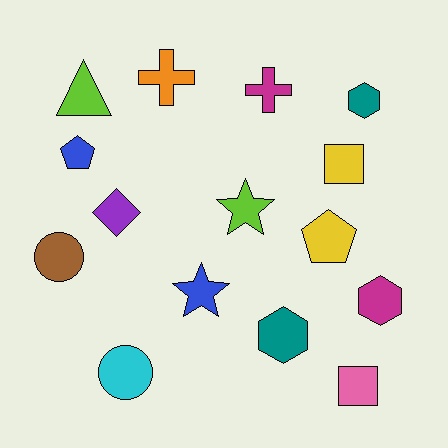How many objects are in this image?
There are 15 objects.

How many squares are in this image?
There are 2 squares.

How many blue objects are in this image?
There are 2 blue objects.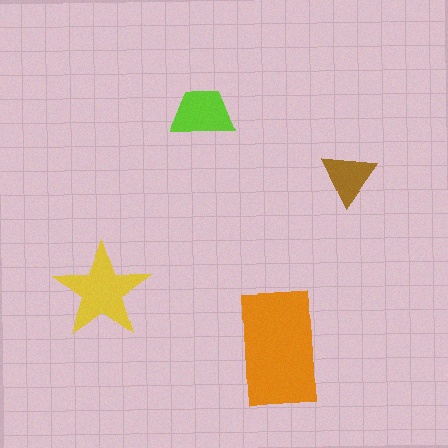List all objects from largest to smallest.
The orange rectangle, the yellow star, the lime trapezoid, the brown triangle.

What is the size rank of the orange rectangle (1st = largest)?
1st.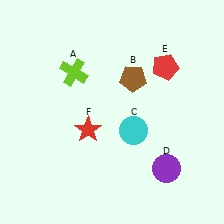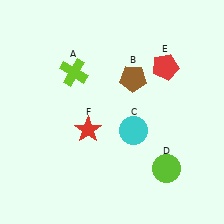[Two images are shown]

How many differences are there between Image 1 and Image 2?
There is 1 difference between the two images.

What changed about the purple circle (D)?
In Image 1, D is purple. In Image 2, it changed to lime.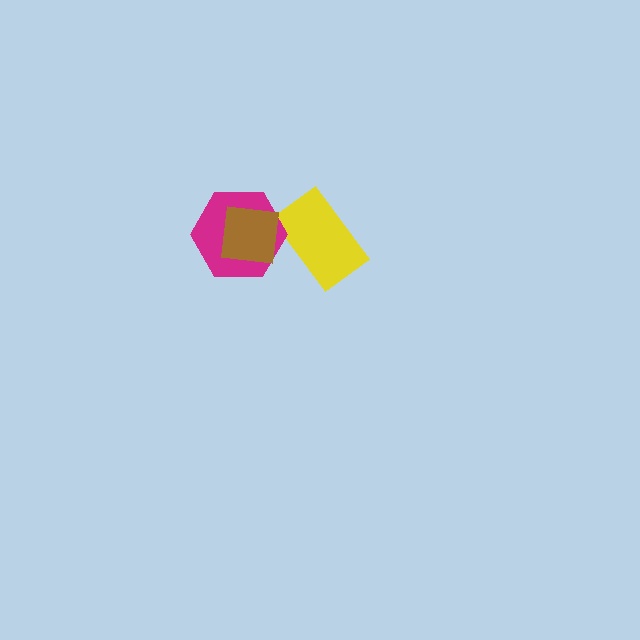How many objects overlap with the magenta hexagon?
2 objects overlap with the magenta hexagon.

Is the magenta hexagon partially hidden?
Yes, it is partially covered by another shape.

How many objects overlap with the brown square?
1 object overlaps with the brown square.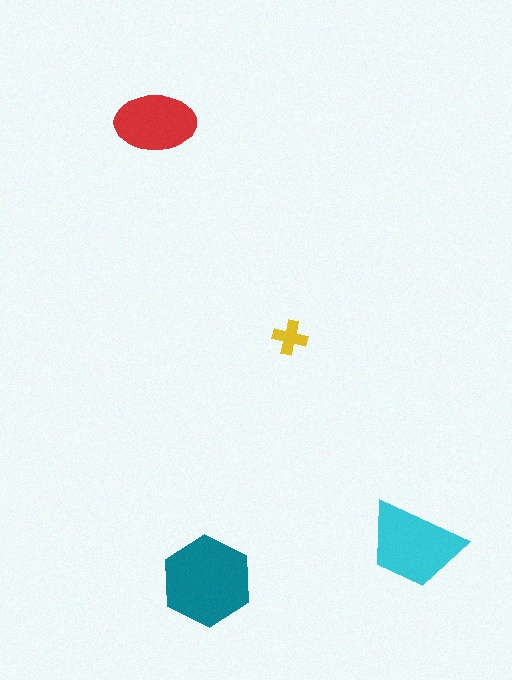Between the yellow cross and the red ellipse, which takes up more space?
The red ellipse.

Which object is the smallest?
The yellow cross.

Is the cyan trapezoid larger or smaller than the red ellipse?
Larger.